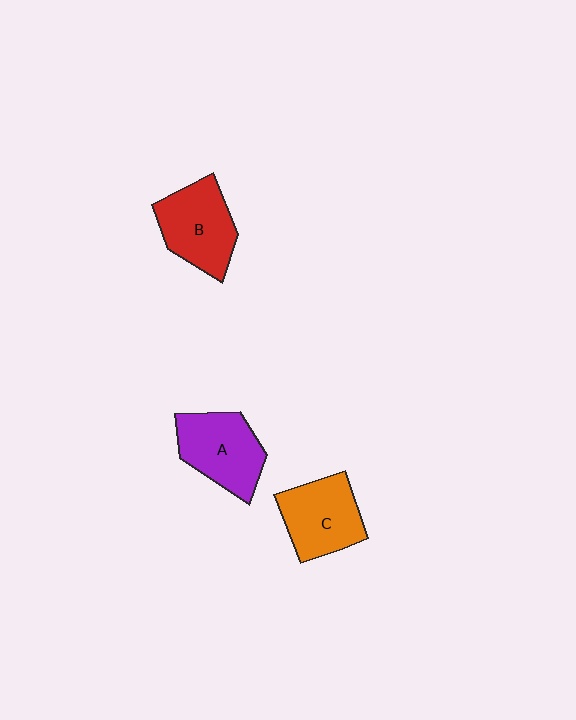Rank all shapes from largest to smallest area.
From largest to smallest: B (red), A (purple), C (orange).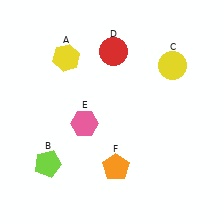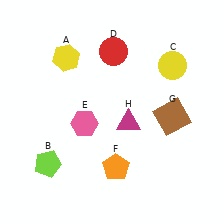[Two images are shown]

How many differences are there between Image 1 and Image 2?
There are 2 differences between the two images.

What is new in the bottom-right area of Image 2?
A brown square (G) was added in the bottom-right area of Image 2.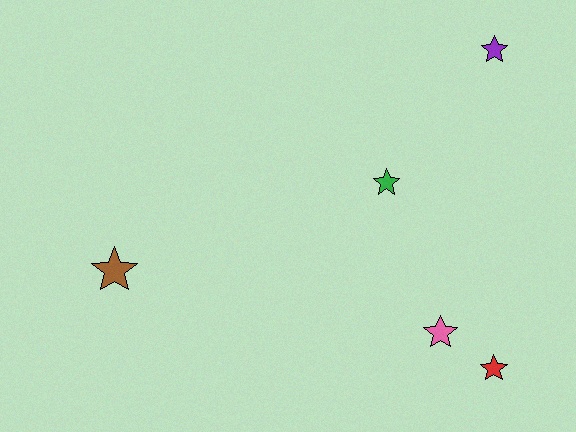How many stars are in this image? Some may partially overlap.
There are 5 stars.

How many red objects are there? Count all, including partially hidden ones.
There is 1 red object.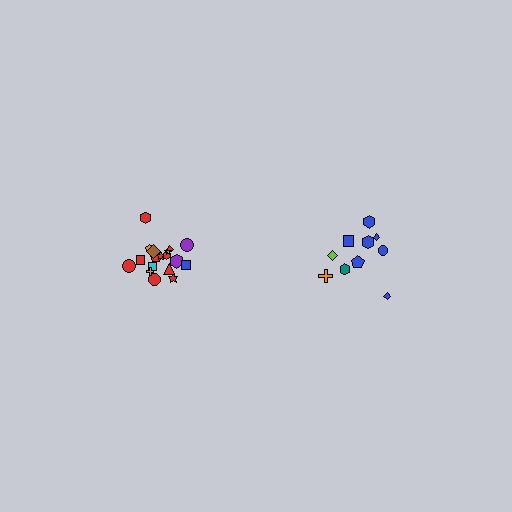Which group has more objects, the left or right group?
The left group.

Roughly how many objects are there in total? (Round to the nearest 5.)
Roughly 30 objects in total.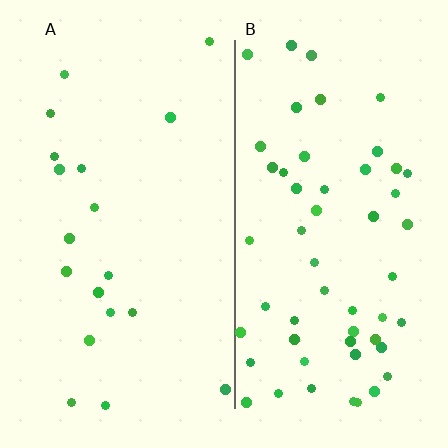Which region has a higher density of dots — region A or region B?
B (the right).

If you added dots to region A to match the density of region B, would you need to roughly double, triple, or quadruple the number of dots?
Approximately triple.